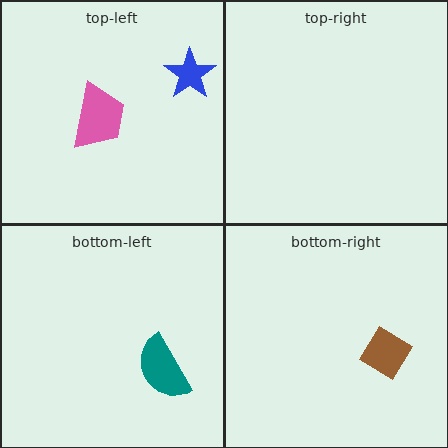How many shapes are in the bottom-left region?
1.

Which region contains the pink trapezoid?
The top-left region.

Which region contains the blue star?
The top-left region.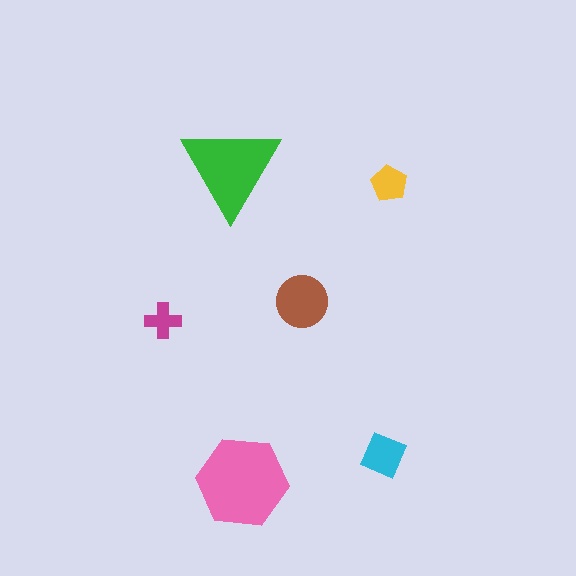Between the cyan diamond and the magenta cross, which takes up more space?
The cyan diamond.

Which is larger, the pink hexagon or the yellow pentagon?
The pink hexagon.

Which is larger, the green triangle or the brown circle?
The green triangle.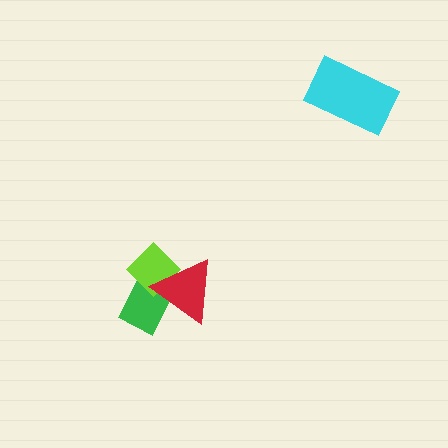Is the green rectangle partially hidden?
Yes, it is partially covered by another shape.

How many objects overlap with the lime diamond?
2 objects overlap with the lime diamond.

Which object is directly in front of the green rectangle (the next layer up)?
The lime diamond is directly in front of the green rectangle.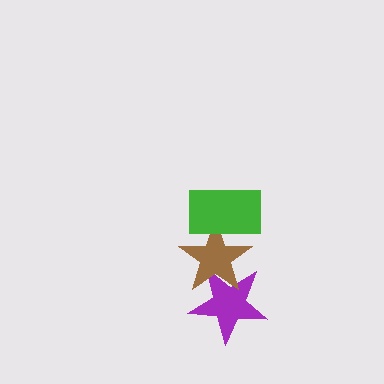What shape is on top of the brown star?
The green rectangle is on top of the brown star.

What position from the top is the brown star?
The brown star is 2nd from the top.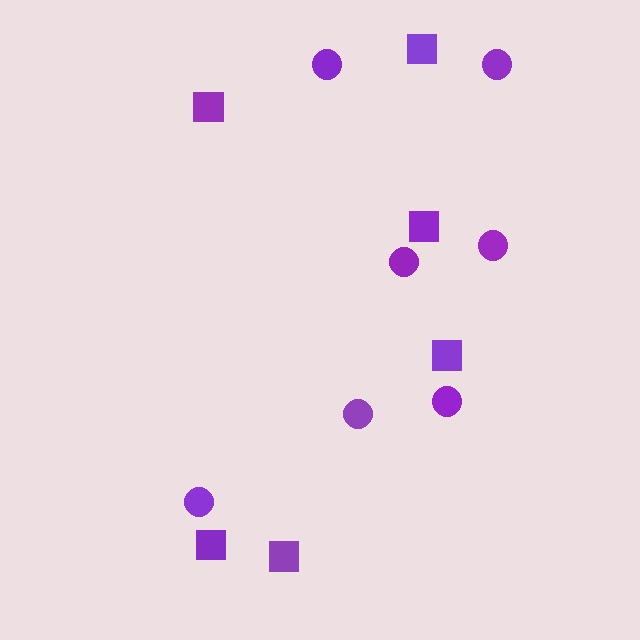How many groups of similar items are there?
There are 2 groups: one group of circles (7) and one group of squares (6).